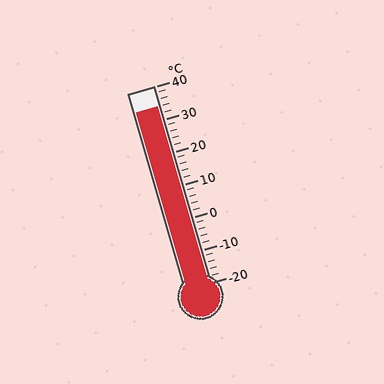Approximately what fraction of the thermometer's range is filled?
The thermometer is filled to approximately 90% of its range.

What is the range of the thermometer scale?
The thermometer scale ranges from -20°C to 40°C.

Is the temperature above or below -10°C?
The temperature is above -10°C.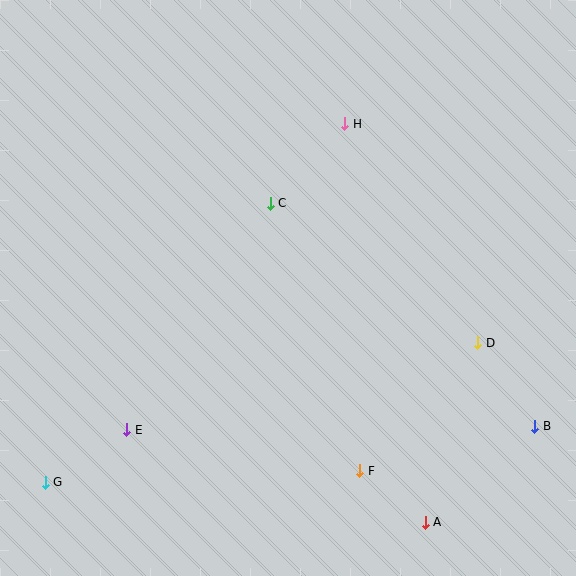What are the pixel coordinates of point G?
Point G is at (45, 482).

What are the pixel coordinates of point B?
Point B is at (535, 427).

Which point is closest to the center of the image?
Point C at (270, 203) is closest to the center.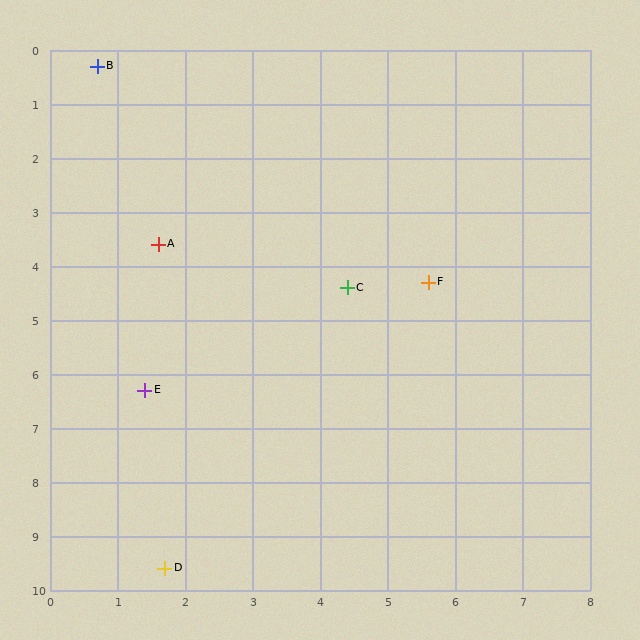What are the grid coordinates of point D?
Point D is at approximately (1.7, 9.6).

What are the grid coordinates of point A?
Point A is at approximately (1.6, 3.6).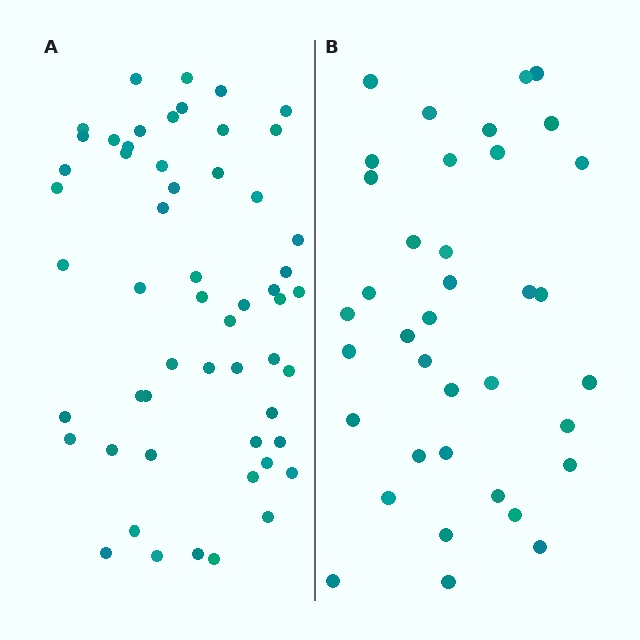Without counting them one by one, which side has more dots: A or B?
Region A (the left region) has more dots.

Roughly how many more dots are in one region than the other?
Region A has approximately 20 more dots than region B.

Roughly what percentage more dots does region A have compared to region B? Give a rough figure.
About 50% more.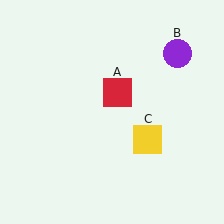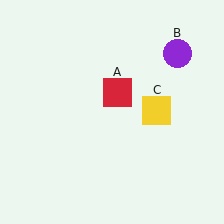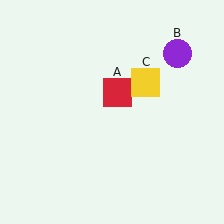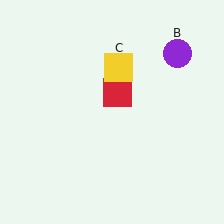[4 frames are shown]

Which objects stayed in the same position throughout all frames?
Red square (object A) and purple circle (object B) remained stationary.